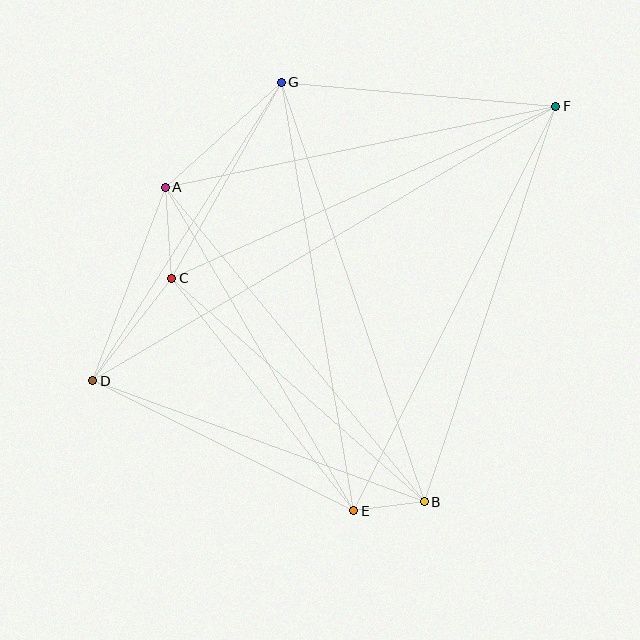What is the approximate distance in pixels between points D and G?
The distance between D and G is approximately 353 pixels.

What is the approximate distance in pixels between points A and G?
The distance between A and G is approximately 157 pixels.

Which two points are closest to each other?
Points B and E are closest to each other.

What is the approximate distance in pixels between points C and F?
The distance between C and F is approximately 421 pixels.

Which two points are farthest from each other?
Points D and F are farthest from each other.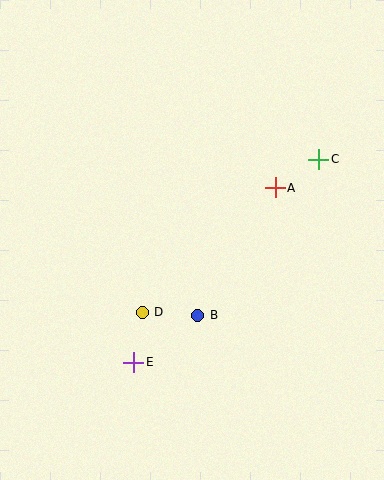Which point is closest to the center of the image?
Point B at (198, 315) is closest to the center.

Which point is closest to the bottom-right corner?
Point B is closest to the bottom-right corner.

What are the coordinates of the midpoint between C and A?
The midpoint between C and A is at (297, 174).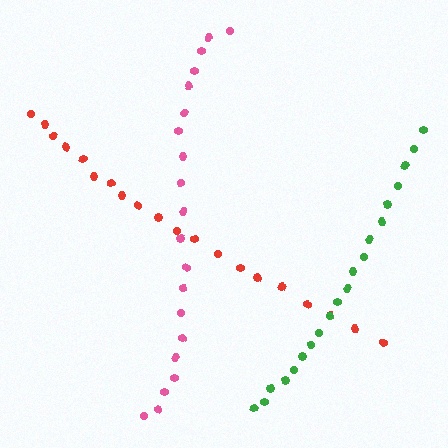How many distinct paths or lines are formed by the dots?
There are 3 distinct paths.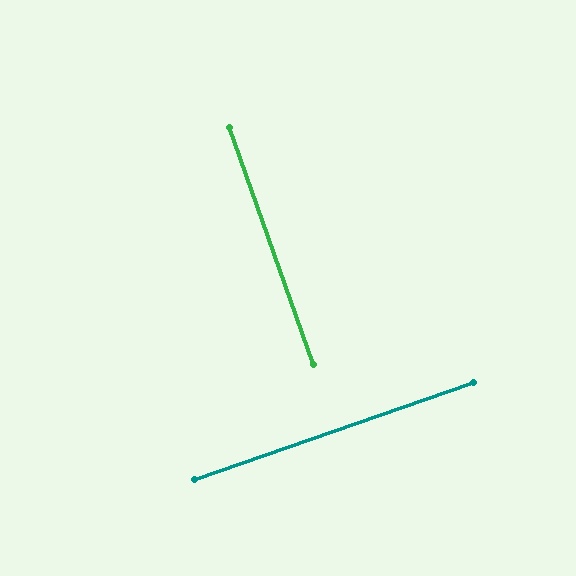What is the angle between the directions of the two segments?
Approximately 90 degrees.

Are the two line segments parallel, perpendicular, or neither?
Perpendicular — they meet at approximately 90°.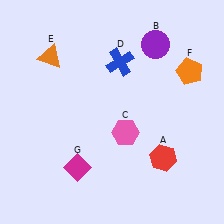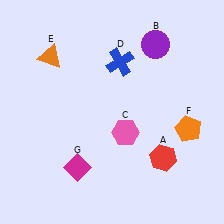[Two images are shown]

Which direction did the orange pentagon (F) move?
The orange pentagon (F) moved down.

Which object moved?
The orange pentagon (F) moved down.